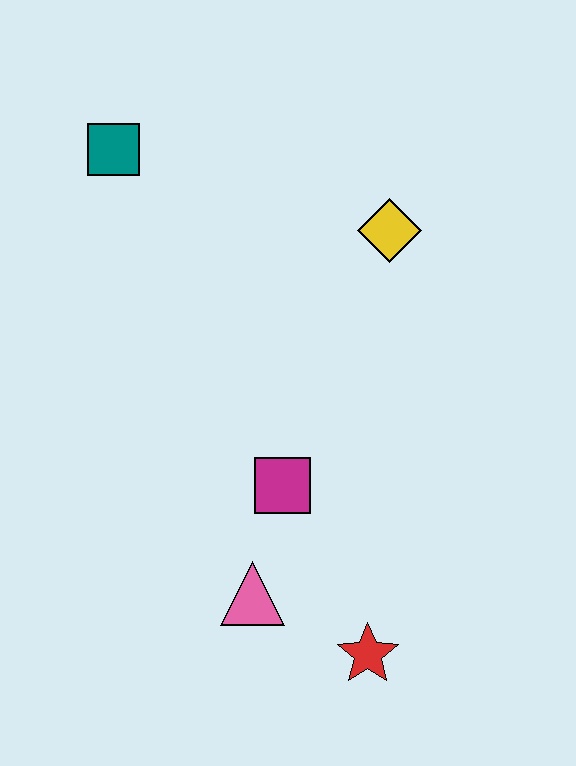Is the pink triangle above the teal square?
No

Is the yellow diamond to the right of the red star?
Yes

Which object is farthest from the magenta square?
The teal square is farthest from the magenta square.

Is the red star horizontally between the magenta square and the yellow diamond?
Yes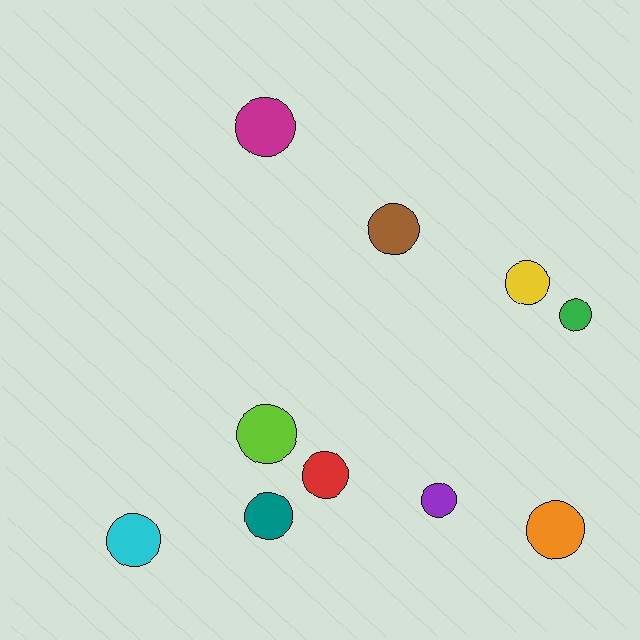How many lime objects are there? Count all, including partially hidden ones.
There is 1 lime object.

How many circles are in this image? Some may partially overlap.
There are 10 circles.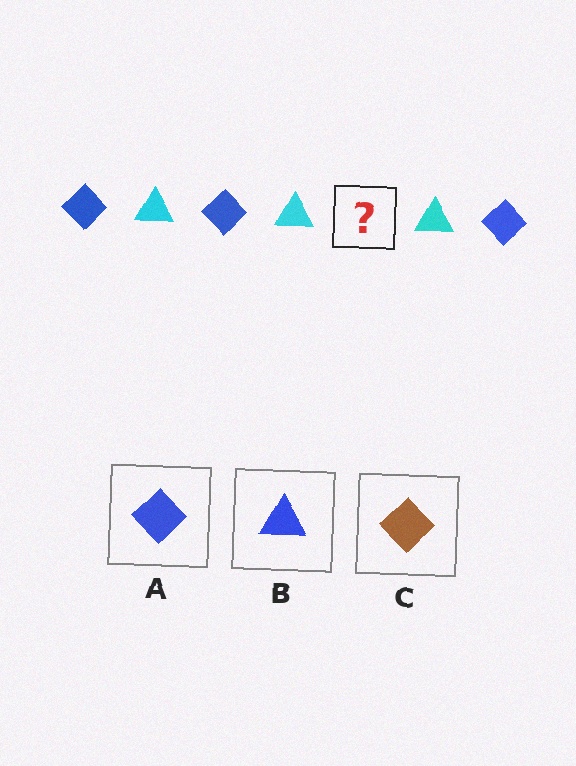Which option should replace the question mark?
Option A.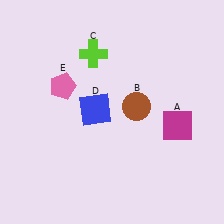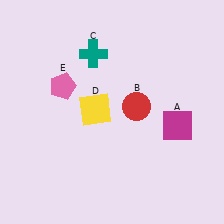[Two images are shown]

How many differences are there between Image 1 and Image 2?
There are 3 differences between the two images.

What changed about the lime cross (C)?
In Image 1, C is lime. In Image 2, it changed to teal.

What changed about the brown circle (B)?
In Image 1, B is brown. In Image 2, it changed to red.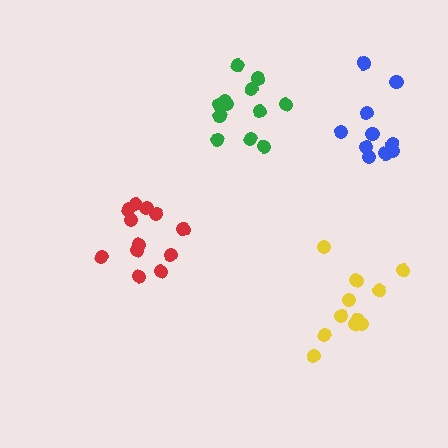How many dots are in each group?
Group 1: 12 dots, Group 2: 11 dots, Group 3: 12 dots, Group 4: 11 dots (46 total).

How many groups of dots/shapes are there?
There are 4 groups.